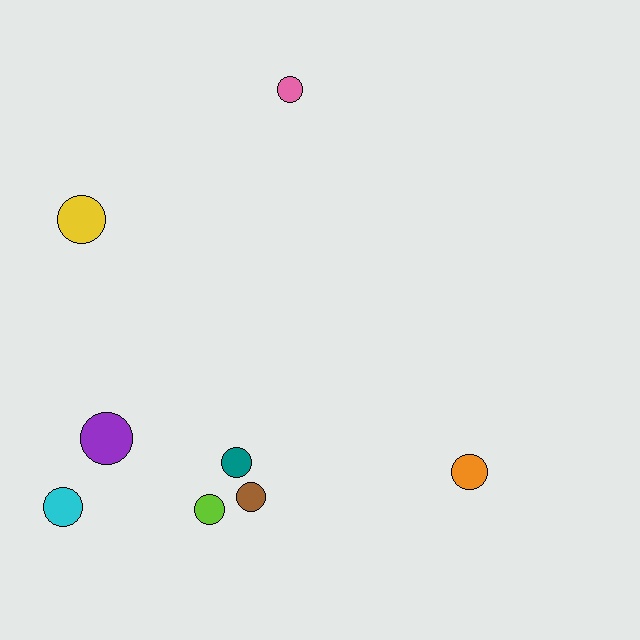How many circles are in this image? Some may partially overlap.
There are 8 circles.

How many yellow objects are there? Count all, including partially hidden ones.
There is 1 yellow object.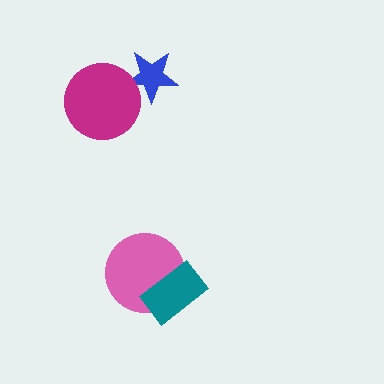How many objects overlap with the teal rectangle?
1 object overlaps with the teal rectangle.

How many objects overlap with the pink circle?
1 object overlaps with the pink circle.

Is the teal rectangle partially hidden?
No, no other shape covers it.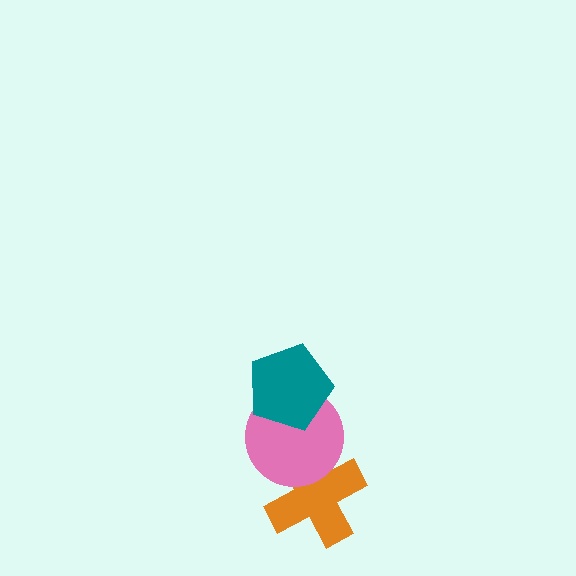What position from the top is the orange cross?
The orange cross is 3rd from the top.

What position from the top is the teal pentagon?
The teal pentagon is 1st from the top.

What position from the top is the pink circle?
The pink circle is 2nd from the top.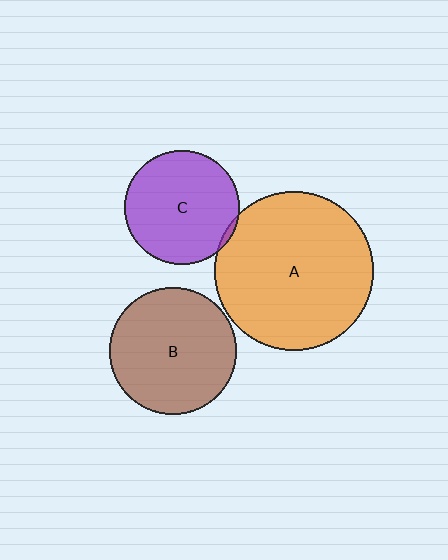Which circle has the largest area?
Circle A (orange).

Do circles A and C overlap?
Yes.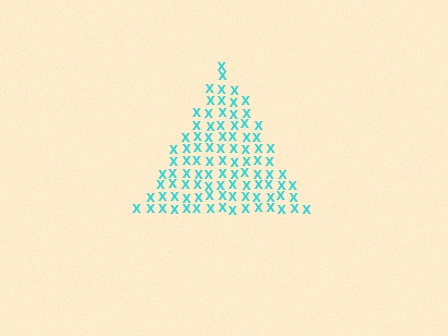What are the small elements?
The small elements are letter X's.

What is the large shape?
The large shape is a triangle.